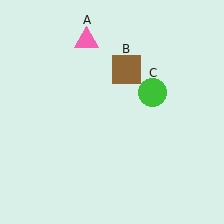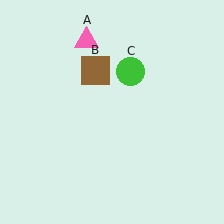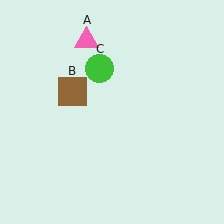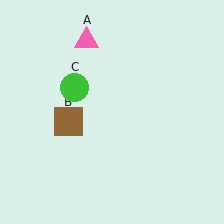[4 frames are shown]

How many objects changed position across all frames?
2 objects changed position: brown square (object B), green circle (object C).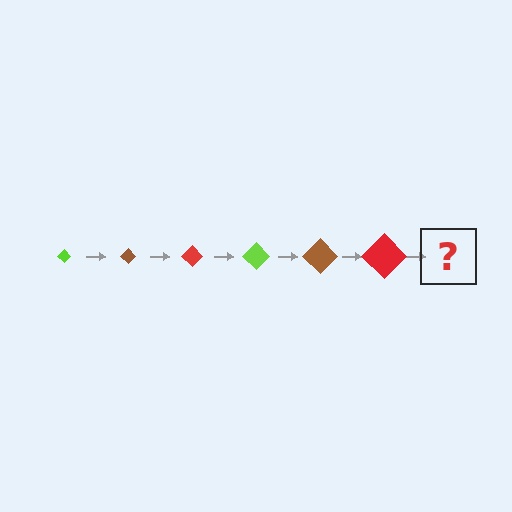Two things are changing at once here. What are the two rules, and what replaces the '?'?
The two rules are that the diamond grows larger each step and the color cycles through lime, brown, and red. The '?' should be a lime diamond, larger than the previous one.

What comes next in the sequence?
The next element should be a lime diamond, larger than the previous one.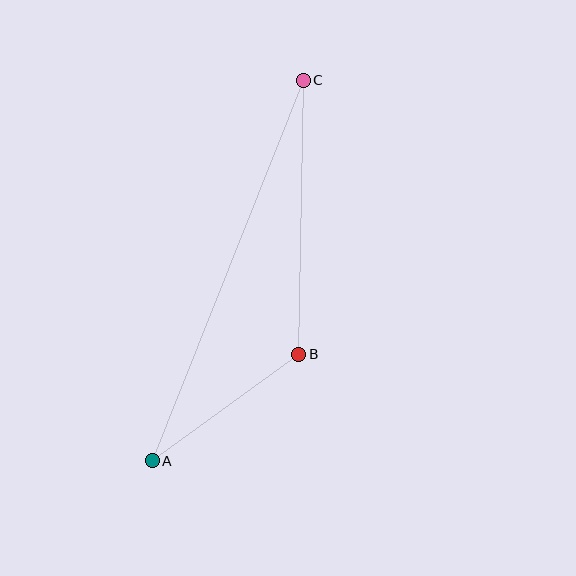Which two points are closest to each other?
Points A and B are closest to each other.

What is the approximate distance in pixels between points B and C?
The distance between B and C is approximately 274 pixels.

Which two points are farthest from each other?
Points A and C are farthest from each other.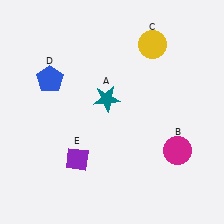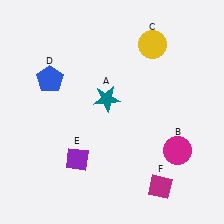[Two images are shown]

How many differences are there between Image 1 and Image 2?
There is 1 difference between the two images.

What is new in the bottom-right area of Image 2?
A magenta diamond (F) was added in the bottom-right area of Image 2.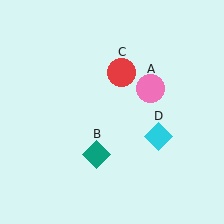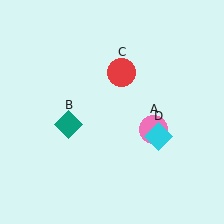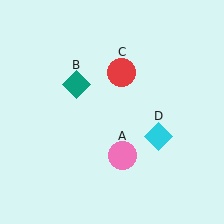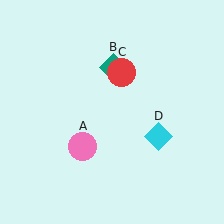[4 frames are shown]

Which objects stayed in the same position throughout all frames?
Red circle (object C) and cyan diamond (object D) remained stationary.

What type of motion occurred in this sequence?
The pink circle (object A), teal diamond (object B) rotated clockwise around the center of the scene.